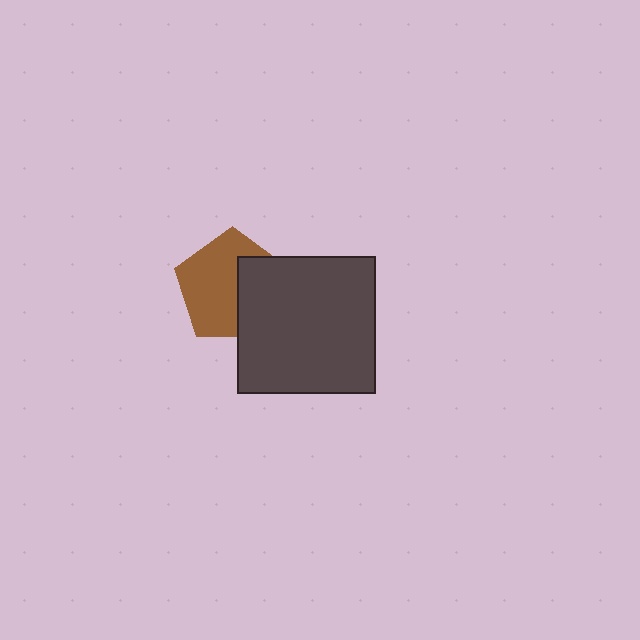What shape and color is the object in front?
The object in front is a dark gray square.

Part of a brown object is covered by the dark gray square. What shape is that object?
It is a pentagon.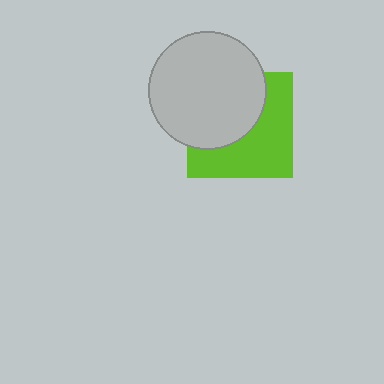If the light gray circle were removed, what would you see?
You would see the complete lime square.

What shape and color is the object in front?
The object in front is a light gray circle.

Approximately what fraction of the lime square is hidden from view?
Roughly 48% of the lime square is hidden behind the light gray circle.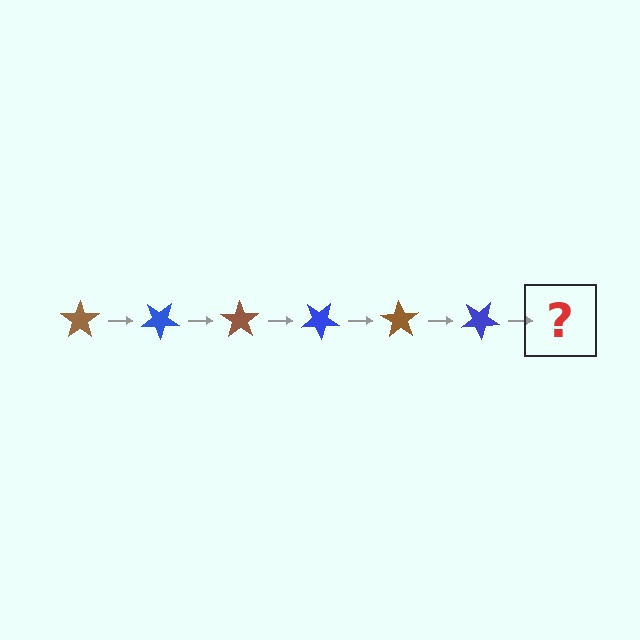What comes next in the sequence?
The next element should be a brown star, rotated 210 degrees from the start.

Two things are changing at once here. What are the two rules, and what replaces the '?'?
The two rules are that it rotates 35 degrees each step and the color cycles through brown and blue. The '?' should be a brown star, rotated 210 degrees from the start.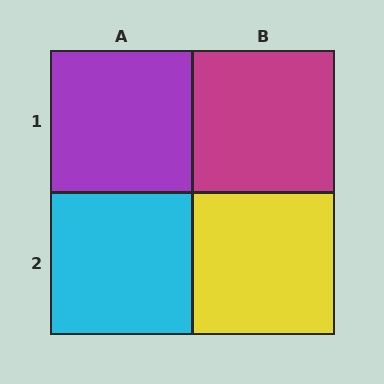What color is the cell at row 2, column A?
Cyan.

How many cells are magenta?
1 cell is magenta.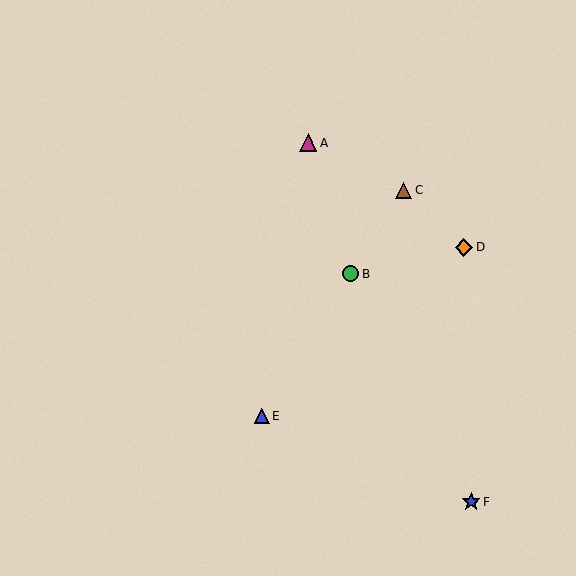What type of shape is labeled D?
Shape D is an orange diamond.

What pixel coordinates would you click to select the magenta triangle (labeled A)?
Click at (308, 143) to select the magenta triangle A.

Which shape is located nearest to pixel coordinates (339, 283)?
The green circle (labeled B) at (351, 274) is nearest to that location.